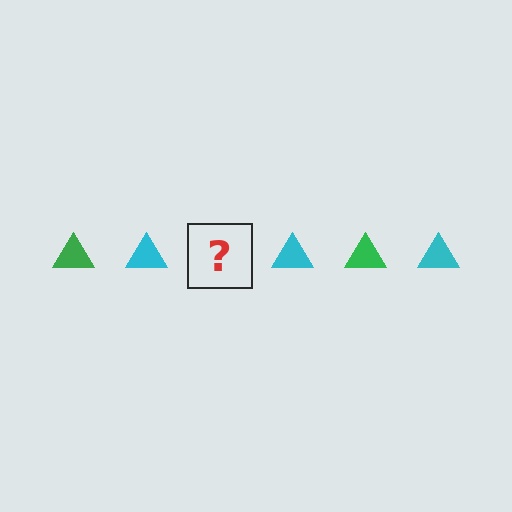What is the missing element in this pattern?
The missing element is a green triangle.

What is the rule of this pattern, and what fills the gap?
The rule is that the pattern cycles through green, cyan triangles. The gap should be filled with a green triangle.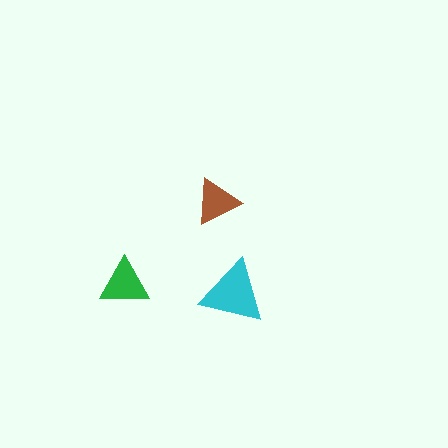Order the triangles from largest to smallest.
the cyan one, the green one, the brown one.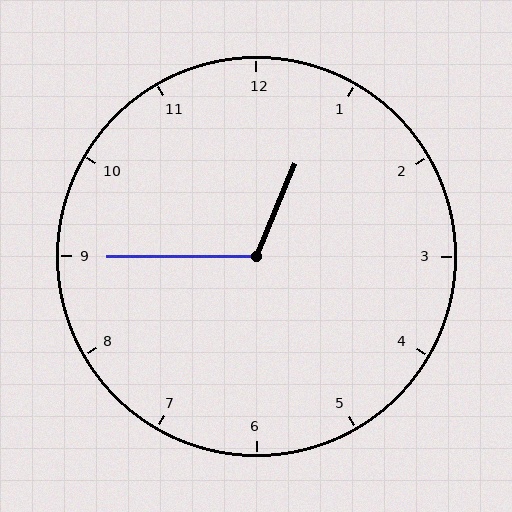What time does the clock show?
12:45.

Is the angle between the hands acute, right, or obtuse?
It is obtuse.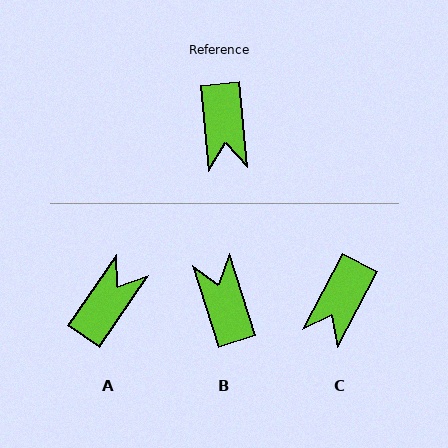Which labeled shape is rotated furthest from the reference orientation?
B, about 168 degrees away.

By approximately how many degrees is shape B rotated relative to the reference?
Approximately 168 degrees clockwise.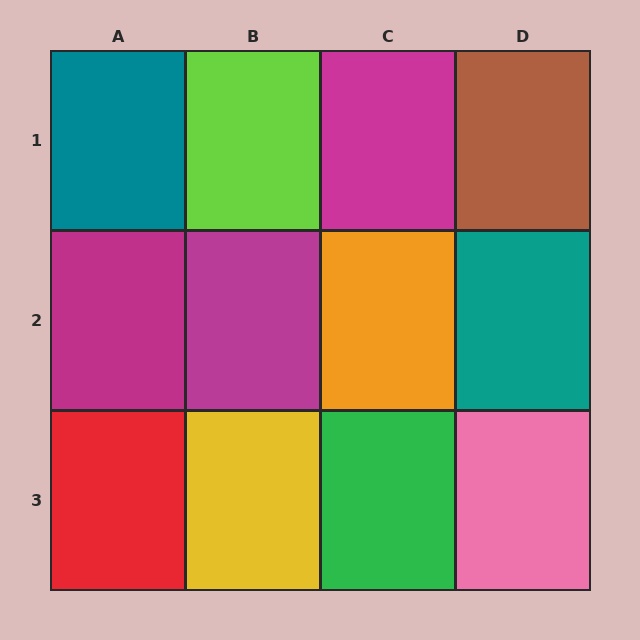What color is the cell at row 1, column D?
Brown.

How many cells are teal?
2 cells are teal.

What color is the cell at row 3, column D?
Pink.